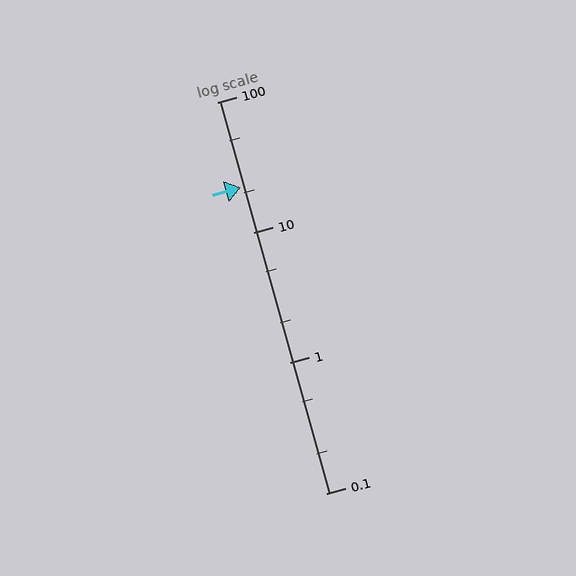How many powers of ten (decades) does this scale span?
The scale spans 3 decades, from 0.1 to 100.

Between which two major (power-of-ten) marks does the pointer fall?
The pointer is between 10 and 100.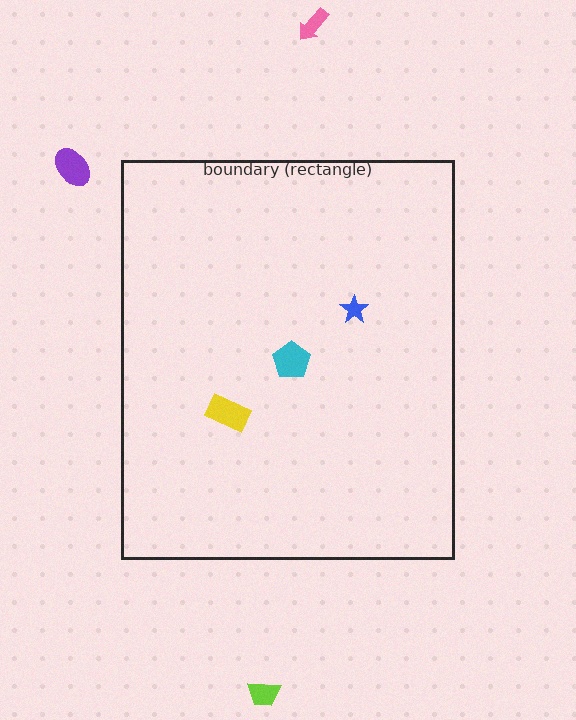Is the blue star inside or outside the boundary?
Inside.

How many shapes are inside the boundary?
3 inside, 3 outside.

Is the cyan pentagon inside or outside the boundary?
Inside.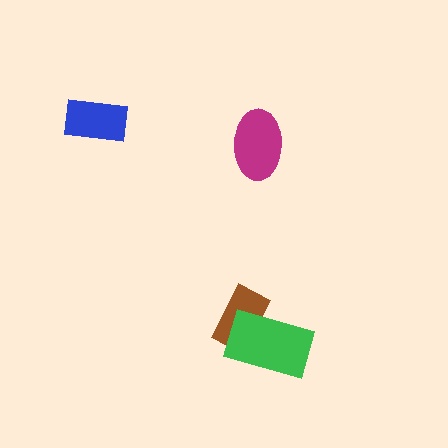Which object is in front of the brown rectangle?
The green rectangle is in front of the brown rectangle.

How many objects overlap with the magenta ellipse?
0 objects overlap with the magenta ellipse.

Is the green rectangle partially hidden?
No, no other shape covers it.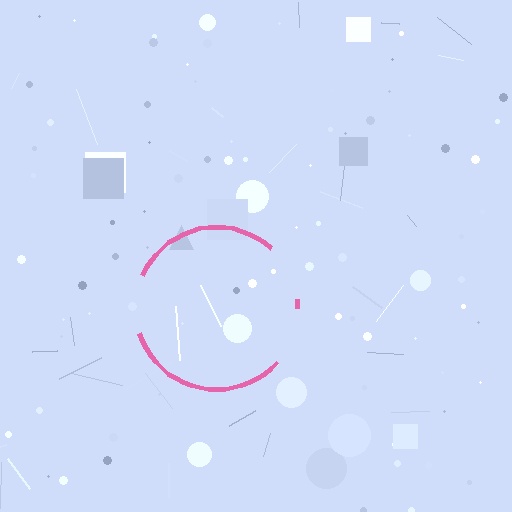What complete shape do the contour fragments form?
The contour fragments form a circle.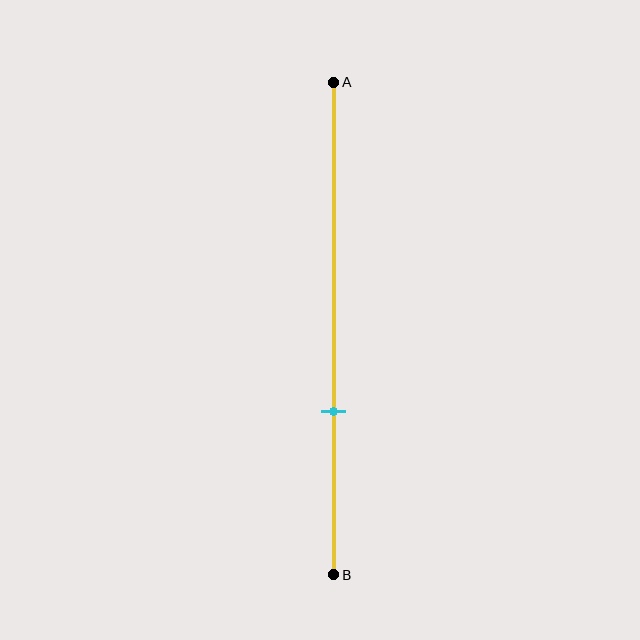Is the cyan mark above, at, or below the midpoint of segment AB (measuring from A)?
The cyan mark is below the midpoint of segment AB.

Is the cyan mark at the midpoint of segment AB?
No, the mark is at about 65% from A, not at the 50% midpoint.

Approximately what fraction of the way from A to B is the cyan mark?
The cyan mark is approximately 65% of the way from A to B.